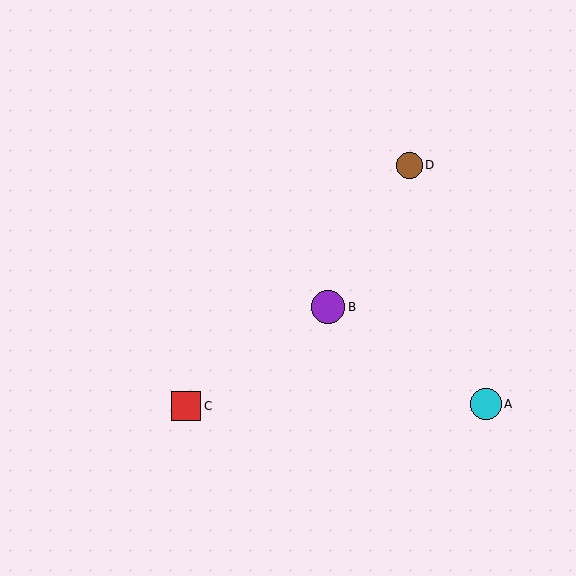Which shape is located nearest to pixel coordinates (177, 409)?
The red square (labeled C) at (186, 406) is nearest to that location.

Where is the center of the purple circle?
The center of the purple circle is at (328, 307).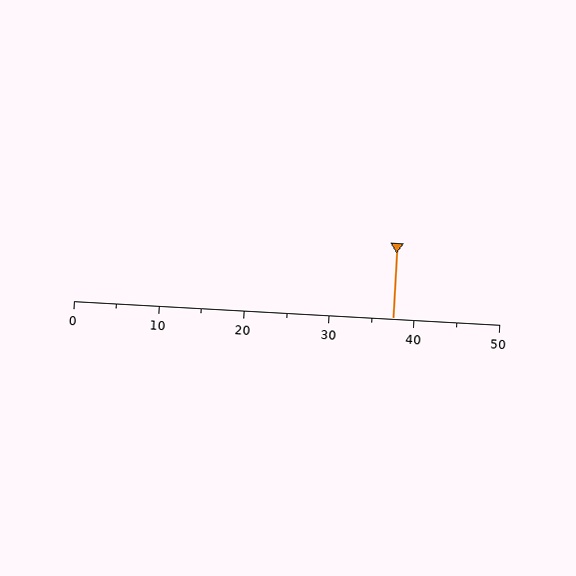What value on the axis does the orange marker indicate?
The marker indicates approximately 37.5.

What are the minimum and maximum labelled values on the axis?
The axis runs from 0 to 50.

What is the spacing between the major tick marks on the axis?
The major ticks are spaced 10 apart.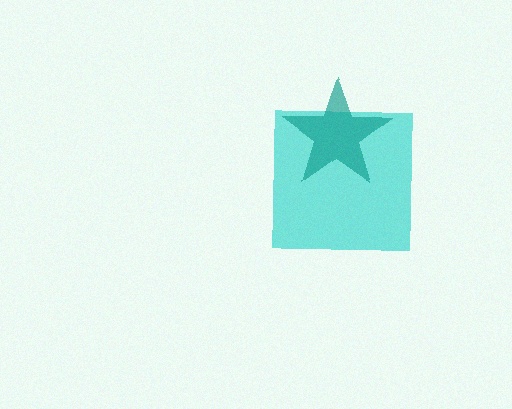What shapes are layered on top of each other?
The layered shapes are: a cyan square, a teal star.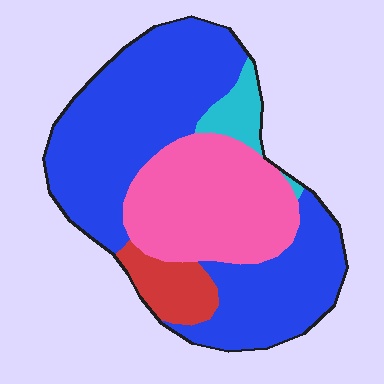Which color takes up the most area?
Blue, at roughly 60%.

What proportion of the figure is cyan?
Cyan covers about 5% of the figure.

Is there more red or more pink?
Pink.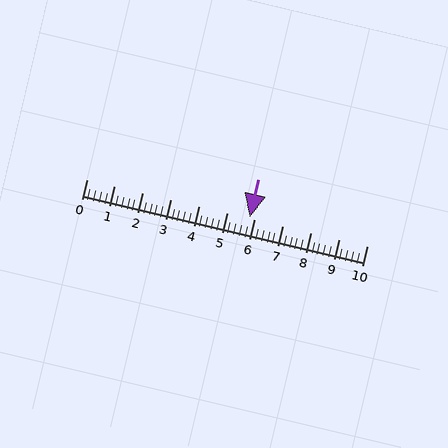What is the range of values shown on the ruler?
The ruler shows values from 0 to 10.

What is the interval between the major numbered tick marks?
The major tick marks are spaced 1 units apart.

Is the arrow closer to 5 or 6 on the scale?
The arrow is closer to 6.